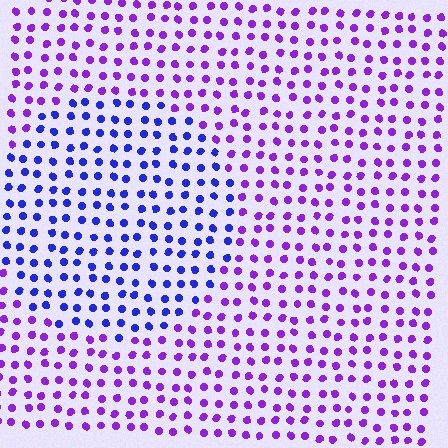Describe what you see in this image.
The image is filled with small purple elements in a uniform arrangement. A circle-shaped region is visible where the elements are tinted to a slightly different hue, forming a subtle color boundary.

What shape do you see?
I see a circle.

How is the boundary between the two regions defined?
The boundary is defined purely by a slight shift in hue (about 40 degrees). Spacing, size, and orientation are identical on both sides.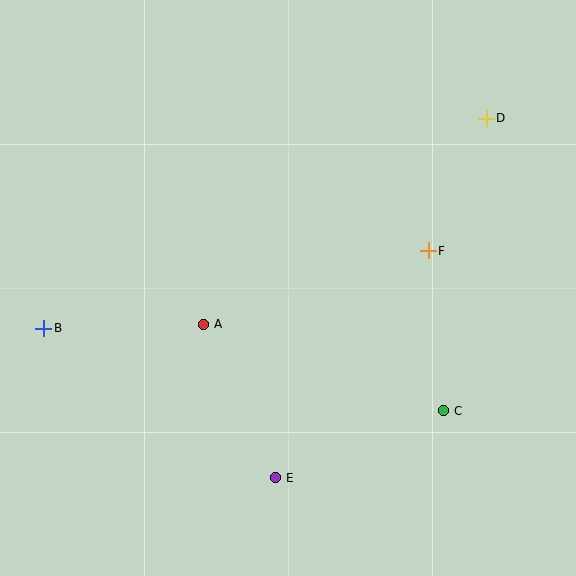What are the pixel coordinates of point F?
Point F is at (428, 251).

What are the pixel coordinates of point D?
Point D is at (486, 118).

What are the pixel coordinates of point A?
Point A is at (204, 324).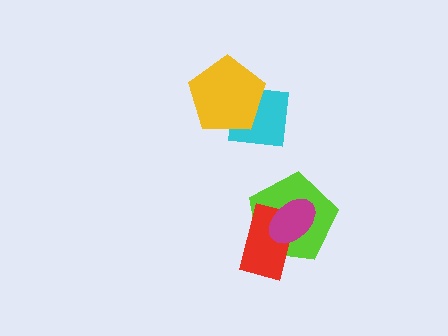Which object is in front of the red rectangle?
The magenta ellipse is in front of the red rectangle.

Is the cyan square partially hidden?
Yes, it is partially covered by another shape.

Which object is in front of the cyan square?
The yellow pentagon is in front of the cyan square.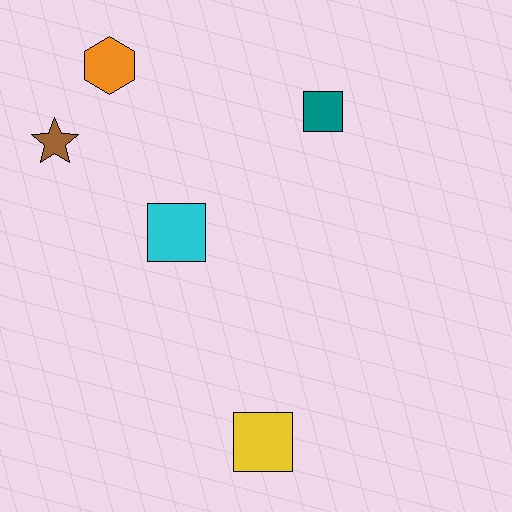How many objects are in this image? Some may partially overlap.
There are 5 objects.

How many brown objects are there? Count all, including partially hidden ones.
There is 1 brown object.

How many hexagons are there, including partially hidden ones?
There is 1 hexagon.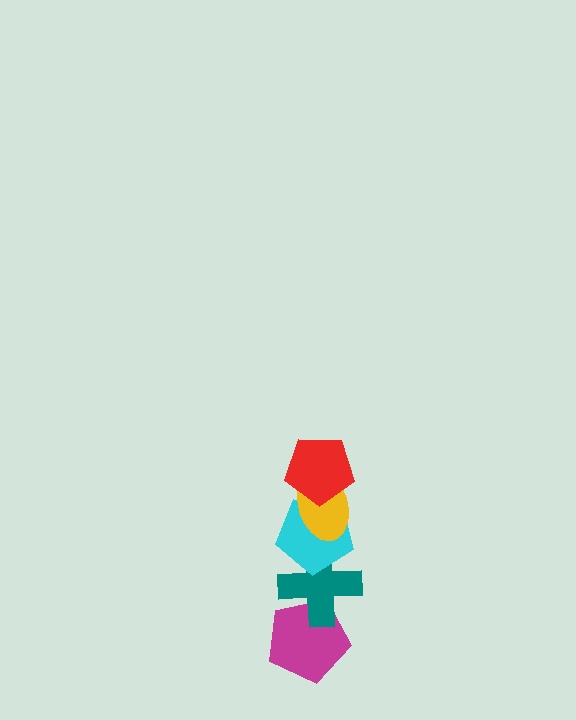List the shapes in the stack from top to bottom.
From top to bottom: the red pentagon, the yellow ellipse, the cyan pentagon, the teal cross, the magenta pentagon.